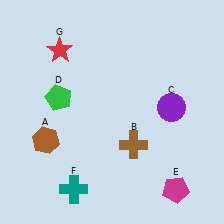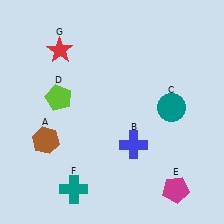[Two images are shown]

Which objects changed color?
B changed from brown to blue. C changed from purple to teal. D changed from green to lime.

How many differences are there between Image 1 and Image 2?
There are 3 differences between the two images.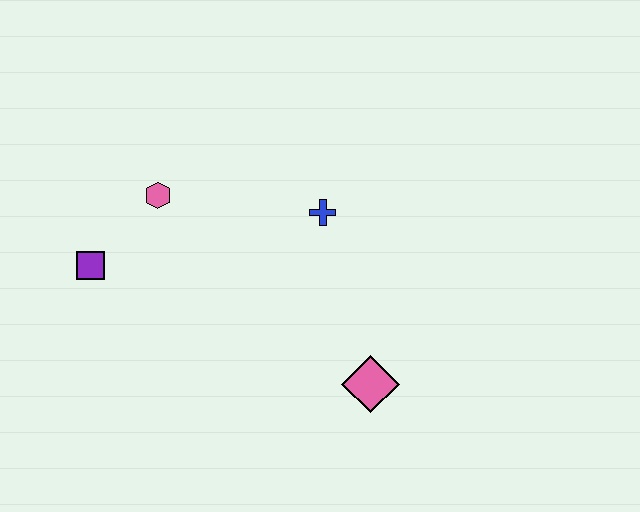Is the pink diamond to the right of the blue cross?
Yes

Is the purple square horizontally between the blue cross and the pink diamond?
No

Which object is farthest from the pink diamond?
The purple square is farthest from the pink diamond.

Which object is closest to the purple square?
The pink hexagon is closest to the purple square.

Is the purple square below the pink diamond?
No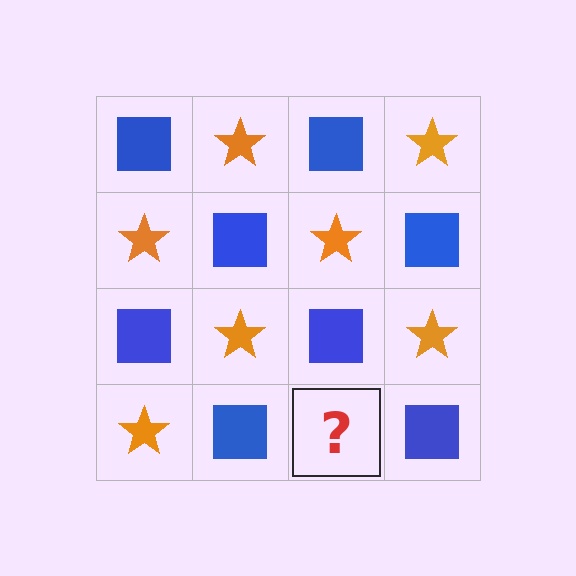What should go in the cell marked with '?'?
The missing cell should contain an orange star.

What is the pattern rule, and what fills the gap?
The rule is that it alternates blue square and orange star in a checkerboard pattern. The gap should be filled with an orange star.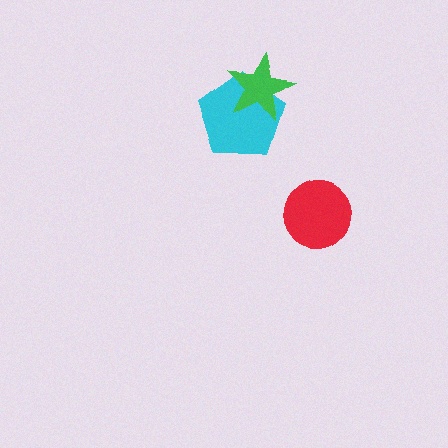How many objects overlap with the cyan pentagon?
1 object overlaps with the cyan pentagon.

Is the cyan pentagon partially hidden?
Yes, it is partially covered by another shape.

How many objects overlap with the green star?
1 object overlaps with the green star.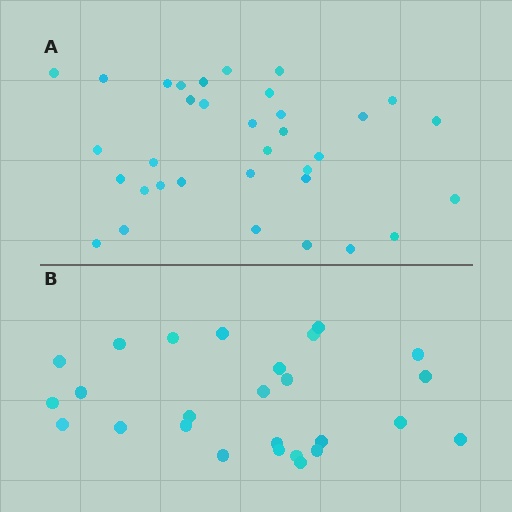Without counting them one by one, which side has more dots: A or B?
Region A (the top region) has more dots.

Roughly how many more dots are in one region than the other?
Region A has roughly 8 or so more dots than region B.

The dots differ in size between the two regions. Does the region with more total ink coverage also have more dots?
No. Region B has more total ink coverage because its dots are larger, but region A actually contains more individual dots. Total area can be misleading — the number of items is what matters here.